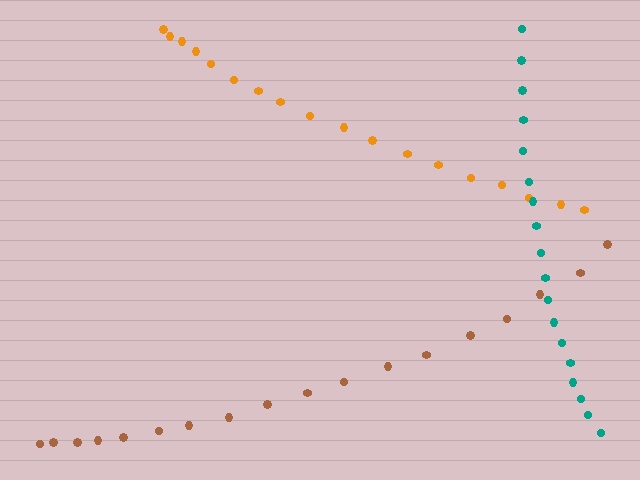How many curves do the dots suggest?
There are 3 distinct paths.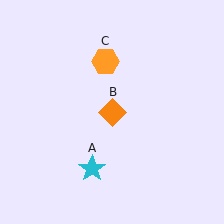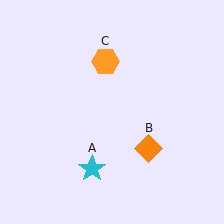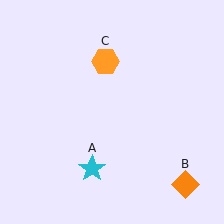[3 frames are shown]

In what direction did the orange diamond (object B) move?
The orange diamond (object B) moved down and to the right.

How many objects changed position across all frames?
1 object changed position: orange diamond (object B).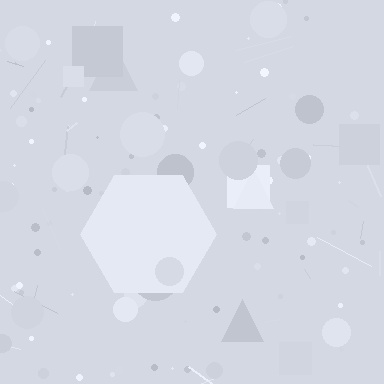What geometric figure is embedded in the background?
A hexagon is embedded in the background.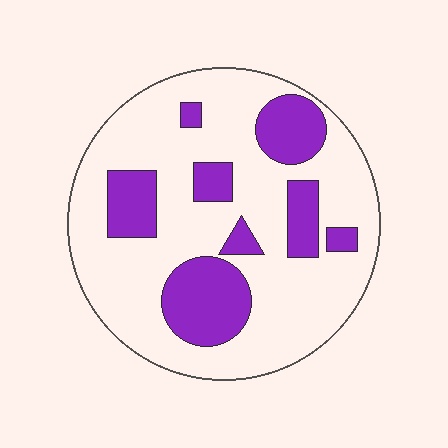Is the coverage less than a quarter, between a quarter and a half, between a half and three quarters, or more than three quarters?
Between a quarter and a half.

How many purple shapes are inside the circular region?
8.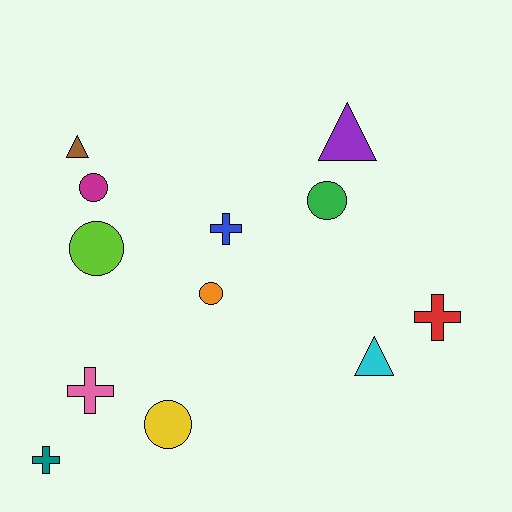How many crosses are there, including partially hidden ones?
There are 4 crosses.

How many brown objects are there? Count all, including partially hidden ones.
There is 1 brown object.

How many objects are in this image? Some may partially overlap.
There are 12 objects.